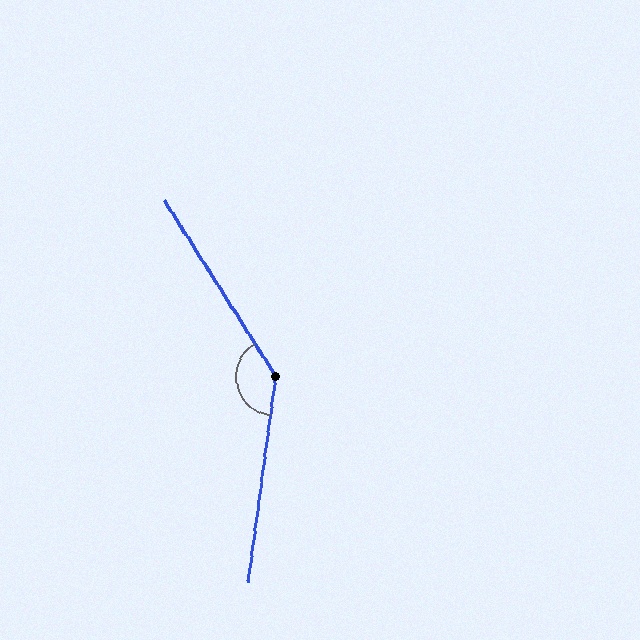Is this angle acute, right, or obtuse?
It is obtuse.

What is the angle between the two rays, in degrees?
Approximately 140 degrees.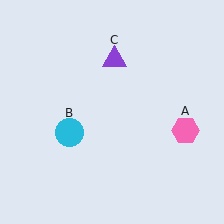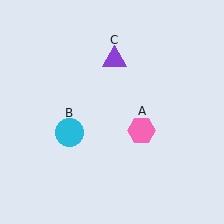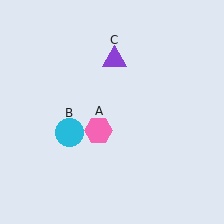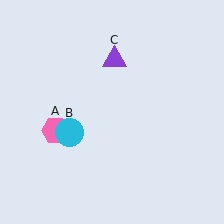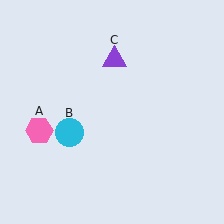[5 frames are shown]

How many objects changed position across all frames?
1 object changed position: pink hexagon (object A).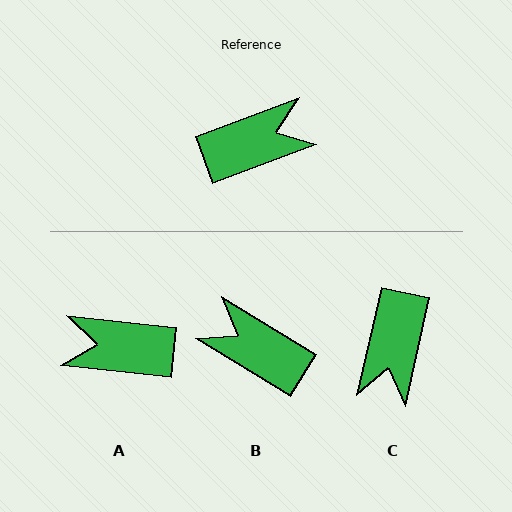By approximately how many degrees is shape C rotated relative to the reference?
Approximately 123 degrees clockwise.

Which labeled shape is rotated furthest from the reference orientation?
A, about 153 degrees away.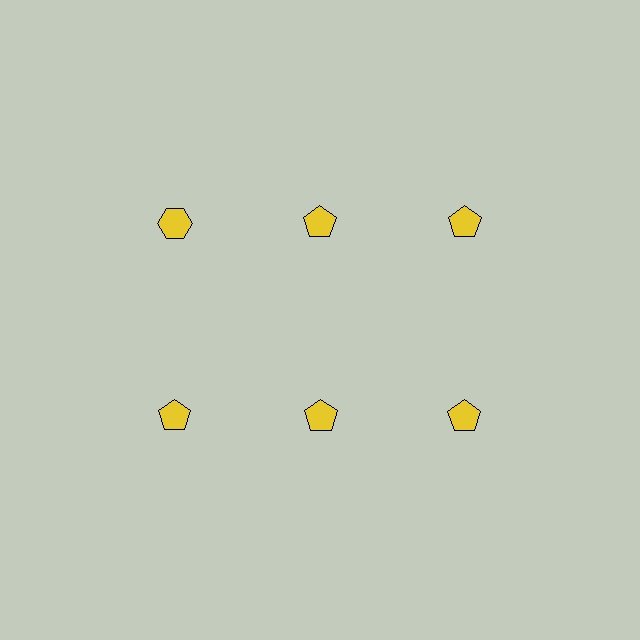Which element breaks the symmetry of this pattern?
The yellow hexagon in the top row, leftmost column breaks the symmetry. All other shapes are yellow pentagons.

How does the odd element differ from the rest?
It has a different shape: hexagon instead of pentagon.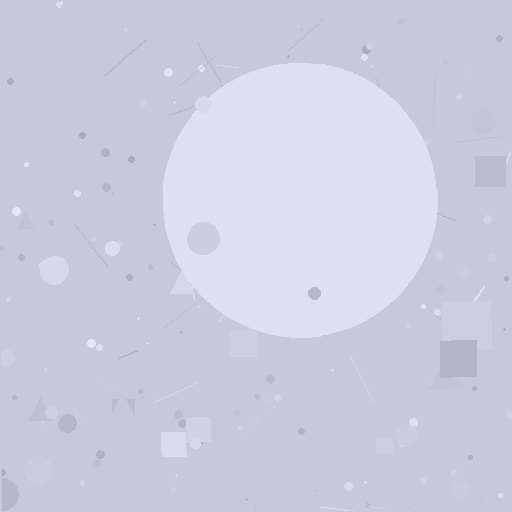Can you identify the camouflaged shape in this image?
The camouflaged shape is a circle.